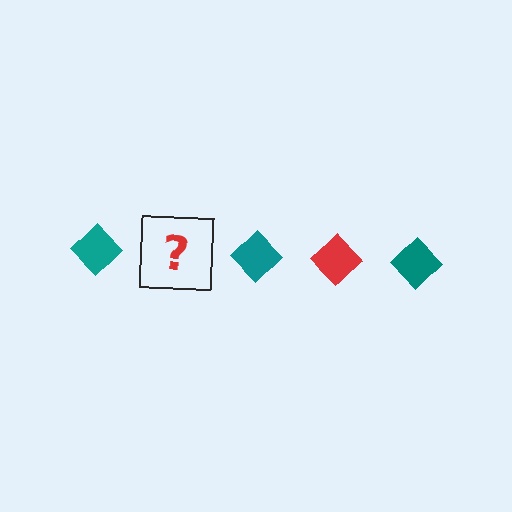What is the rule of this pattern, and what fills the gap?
The rule is that the pattern cycles through teal, red diamonds. The gap should be filled with a red diamond.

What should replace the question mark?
The question mark should be replaced with a red diamond.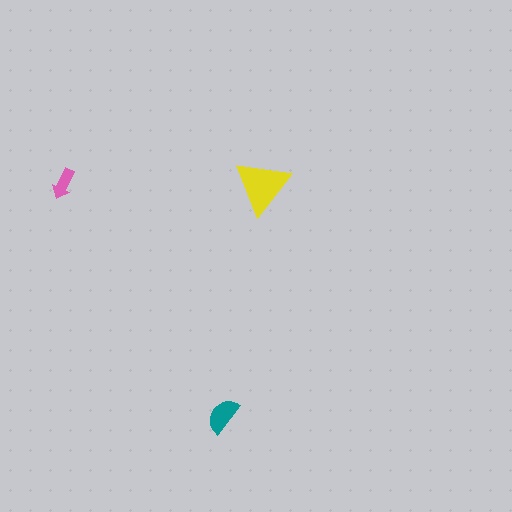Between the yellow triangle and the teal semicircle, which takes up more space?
The yellow triangle.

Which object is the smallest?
The pink arrow.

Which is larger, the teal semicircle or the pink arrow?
The teal semicircle.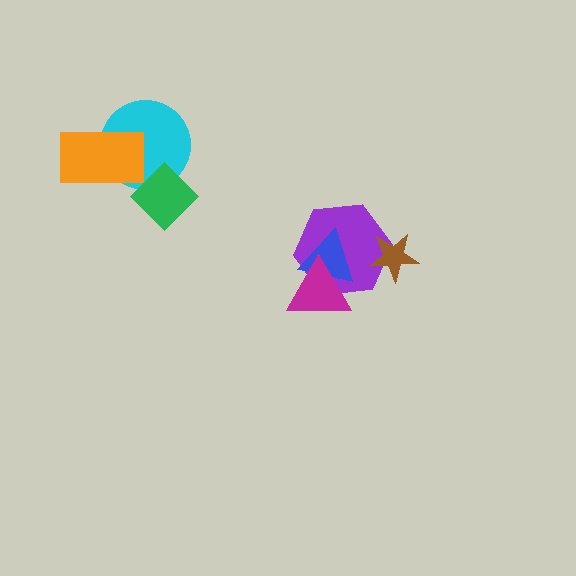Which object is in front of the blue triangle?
The magenta triangle is in front of the blue triangle.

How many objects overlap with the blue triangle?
2 objects overlap with the blue triangle.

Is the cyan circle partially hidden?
Yes, it is partially covered by another shape.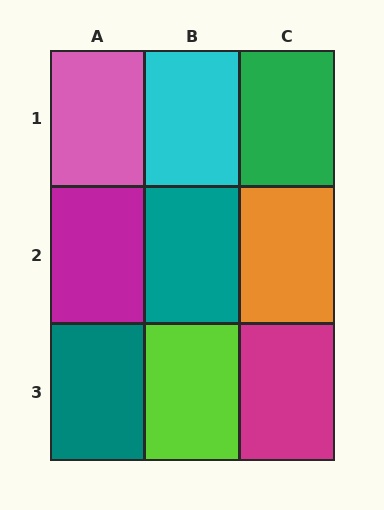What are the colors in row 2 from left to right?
Magenta, teal, orange.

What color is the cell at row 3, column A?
Teal.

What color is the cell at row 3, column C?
Magenta.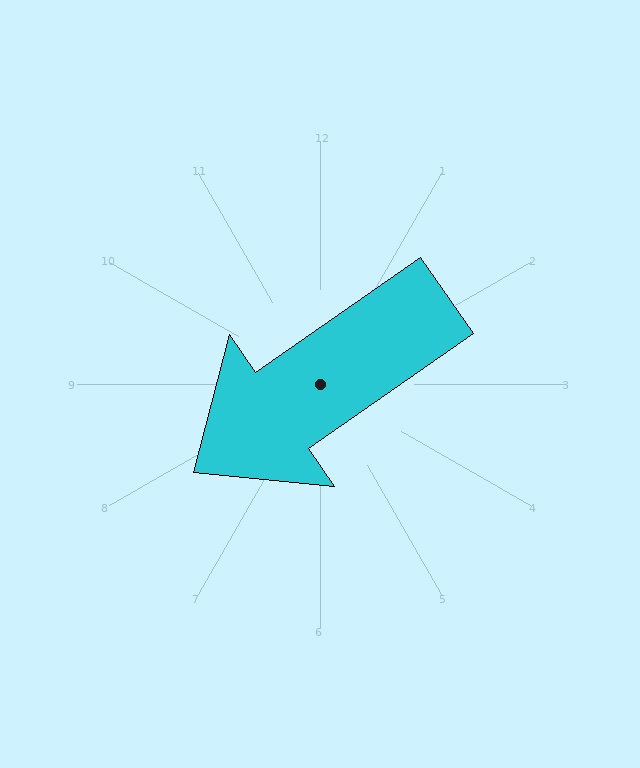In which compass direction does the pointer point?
Southwest.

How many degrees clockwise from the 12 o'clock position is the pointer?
Approximately 235 degrees.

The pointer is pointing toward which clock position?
Roughly 8 o'clock.